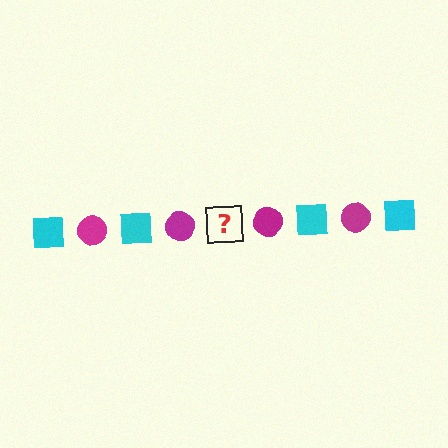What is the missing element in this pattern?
The missing element is a cyan square.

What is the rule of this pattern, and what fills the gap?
The rule is that the pattern alternates between cyan square and magenta circle. The gap should be filled with a cyan square.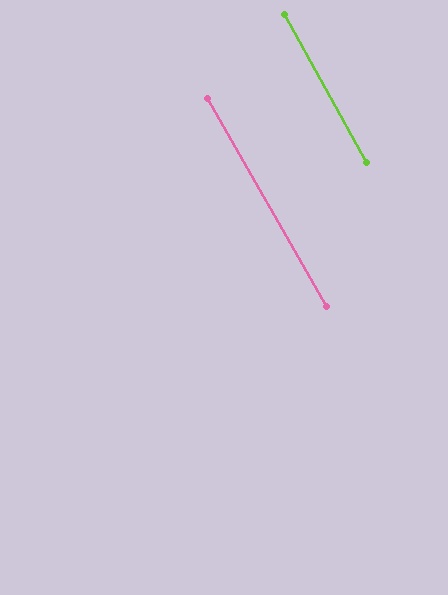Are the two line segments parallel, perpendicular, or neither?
Parallel — their directions differ by only 0.9°.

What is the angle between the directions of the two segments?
Approximately 1 degree.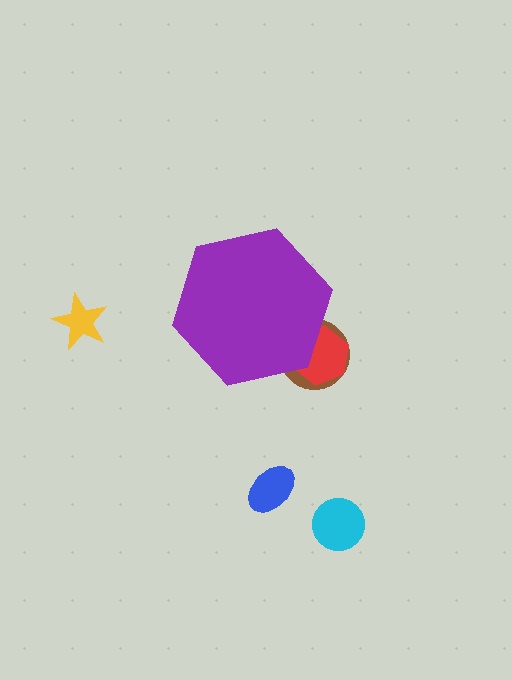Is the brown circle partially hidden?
Yes, the brown circle is partially hidden behind the purple hexagon.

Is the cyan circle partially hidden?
No, the cyan circle is fully visible.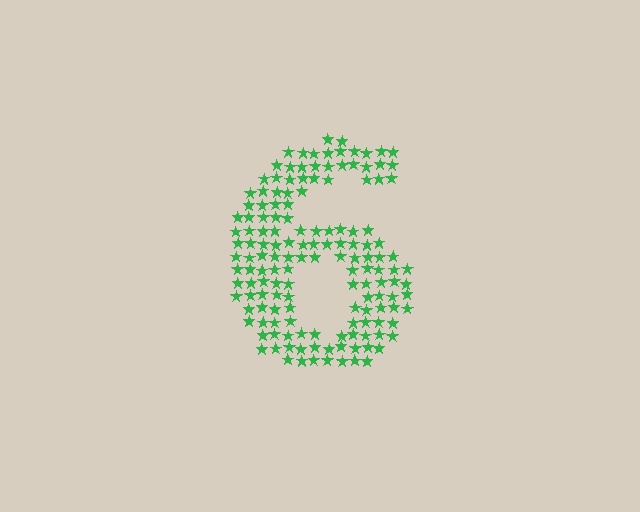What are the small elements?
The small elements are stars.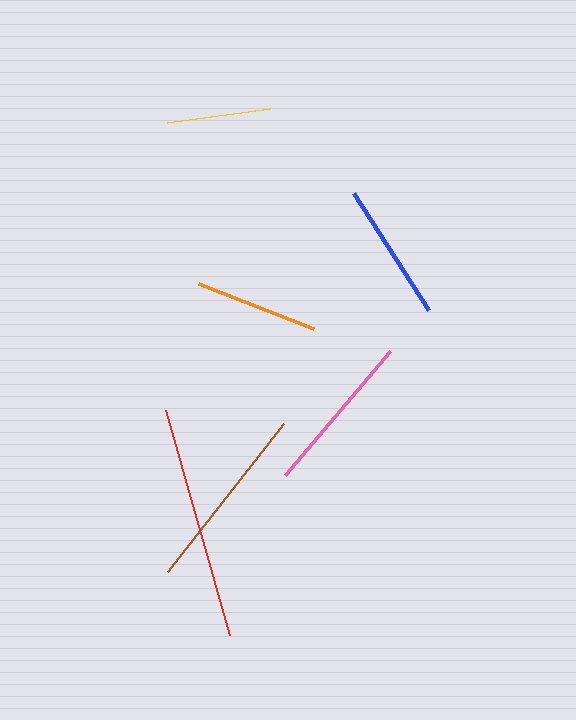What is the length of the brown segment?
The brown segment is approximately 189 pixels long.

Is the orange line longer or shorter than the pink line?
The pink line is longer than the orange line.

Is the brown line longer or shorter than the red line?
The red line is longer than the brown line.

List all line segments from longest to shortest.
From longest to shortest: red, brown, pink, blue, orange, yellow.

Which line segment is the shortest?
The yellow line is the shortest at approximately 104 pixels.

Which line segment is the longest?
The red line is the longest at approximately 234 pixels.